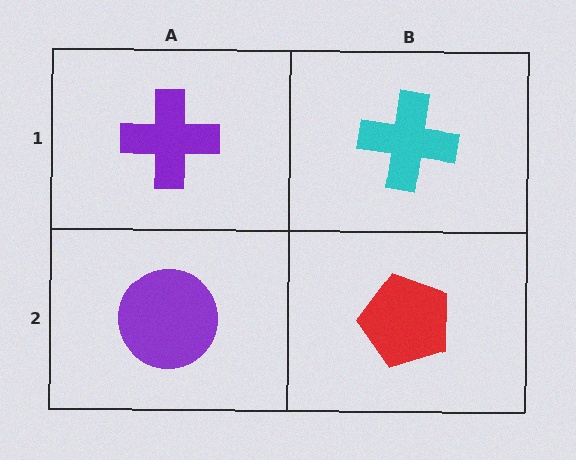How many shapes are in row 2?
2 shapes.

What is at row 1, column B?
A cyan cross.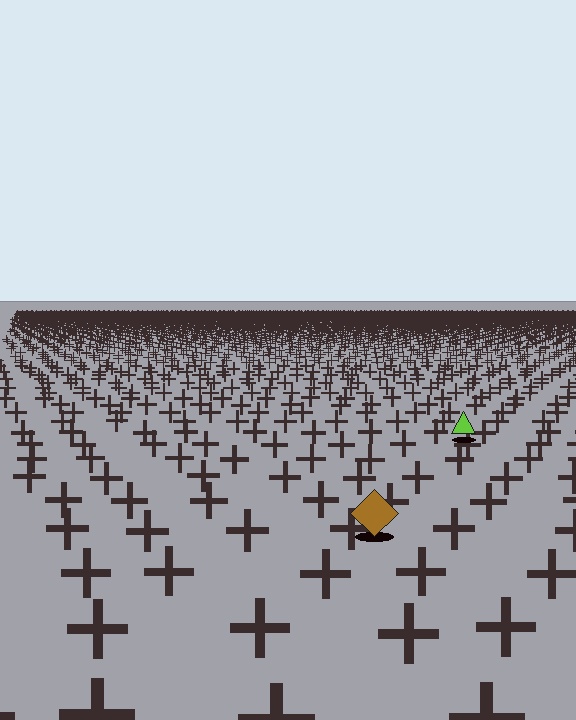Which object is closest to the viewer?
The brown diamond is closest. The texture marks near it are larger and more spread out.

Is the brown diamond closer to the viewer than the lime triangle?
Yes. The brown diamond is closer — you can tell from the texture gradient: the ground texture is coarser near it.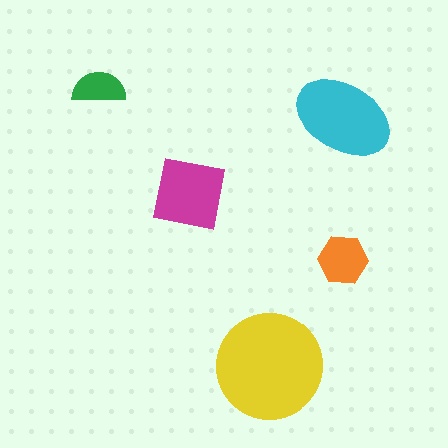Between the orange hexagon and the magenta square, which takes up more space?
The magenta square.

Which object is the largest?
The yellow circle.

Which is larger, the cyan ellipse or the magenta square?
The cyan ellipse.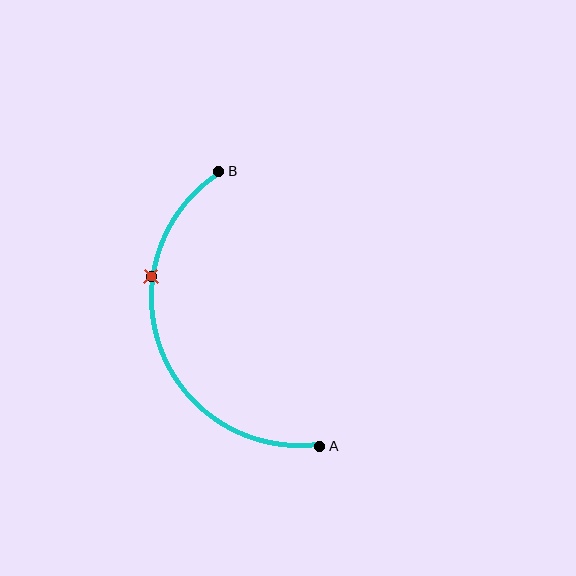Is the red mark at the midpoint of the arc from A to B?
No. The red mark lies on the arc but is closer to endpoint B. The arc midpoint would be at the point on the curve equidistant along the arc from both A and B.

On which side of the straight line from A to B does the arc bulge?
The arc bulges to the left of the straight line connecting A and B.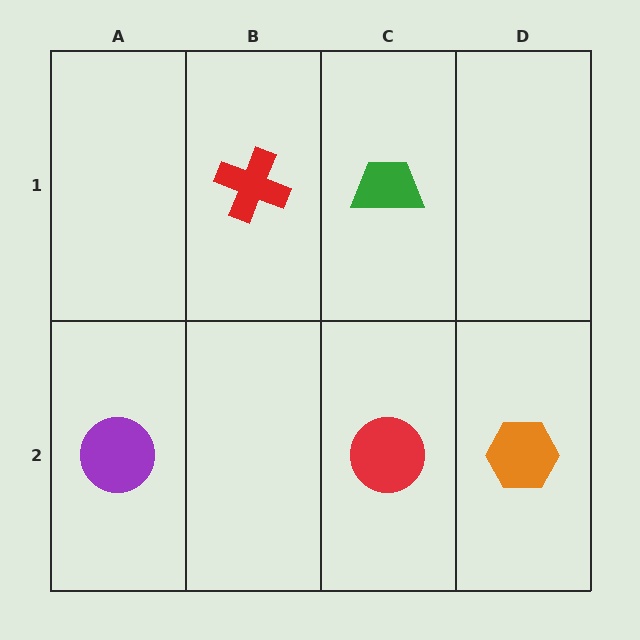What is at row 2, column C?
A red circle.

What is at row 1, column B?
A red cross.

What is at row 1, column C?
A green trapezoid.